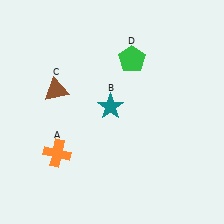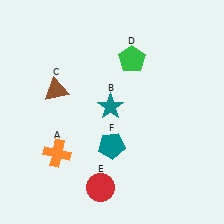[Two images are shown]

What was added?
A red circle (E), a teal pentagon (F) were added in Image 2.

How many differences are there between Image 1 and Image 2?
There are 2 differences between the two images.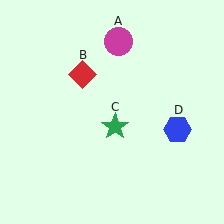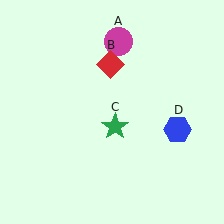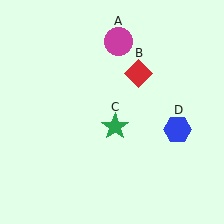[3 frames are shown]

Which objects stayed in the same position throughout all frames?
Magenta circle (object A) and green star (object C) and blue hexagon (object D) remained stationary.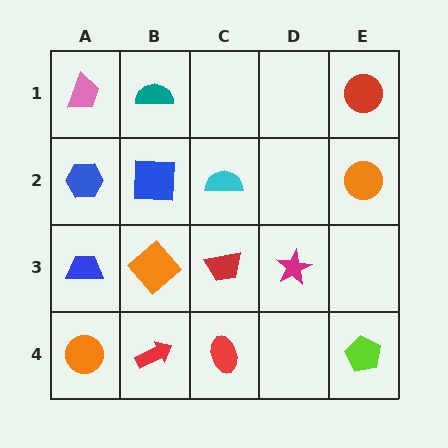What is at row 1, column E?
A red circle.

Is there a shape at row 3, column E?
No, that cell is empty.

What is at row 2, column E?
An orange circle.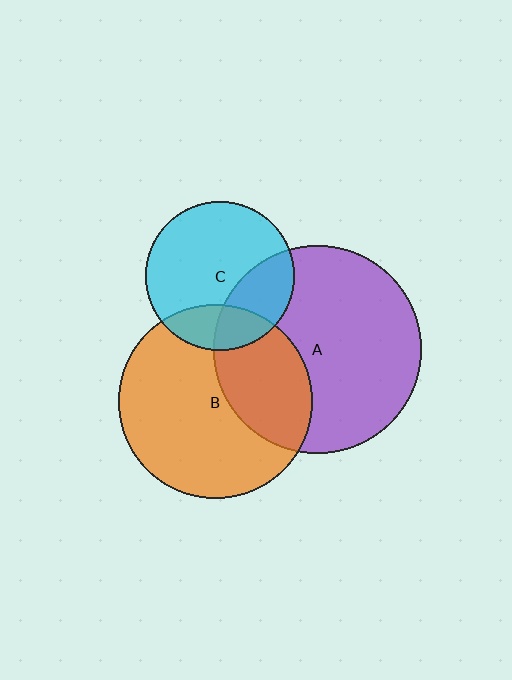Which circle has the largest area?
Circle A (purple).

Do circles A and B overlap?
Yes.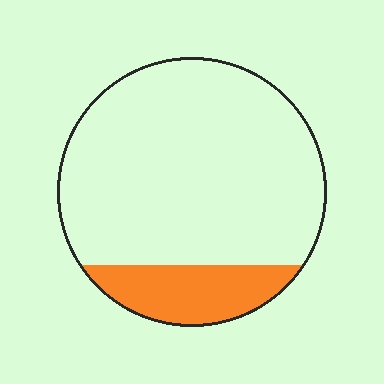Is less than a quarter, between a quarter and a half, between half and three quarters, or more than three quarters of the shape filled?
Less than a quarter.